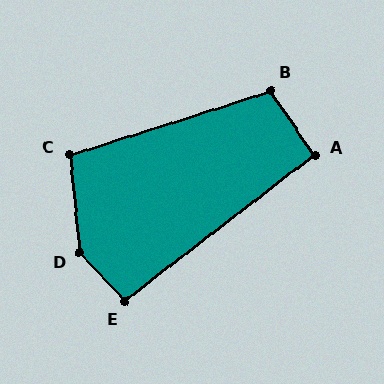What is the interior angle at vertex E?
Approximately 96 degrees (obtuse).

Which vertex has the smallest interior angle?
A, at approximately 93 degrees.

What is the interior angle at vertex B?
Approximately 107 degrees (obtuse).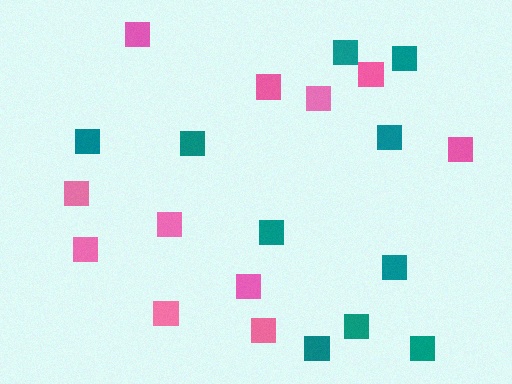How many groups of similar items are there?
There are 2 groups: one group of teal squares (10) and one group of pink squares (11).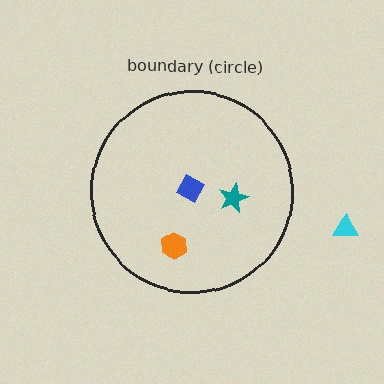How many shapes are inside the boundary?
3 inside, 1 outside.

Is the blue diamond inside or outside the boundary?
Inside.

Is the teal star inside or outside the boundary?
Inside.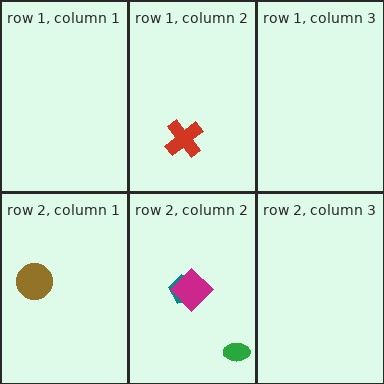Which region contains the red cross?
The row 1, column 2 region.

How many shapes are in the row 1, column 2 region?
1.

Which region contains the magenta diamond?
The row 2, column 2 region.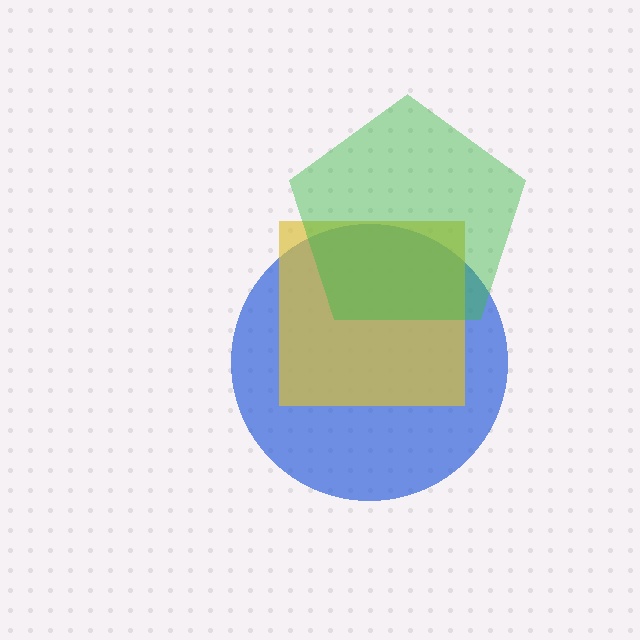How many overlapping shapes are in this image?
There are 3 overlapping shapes in the image.